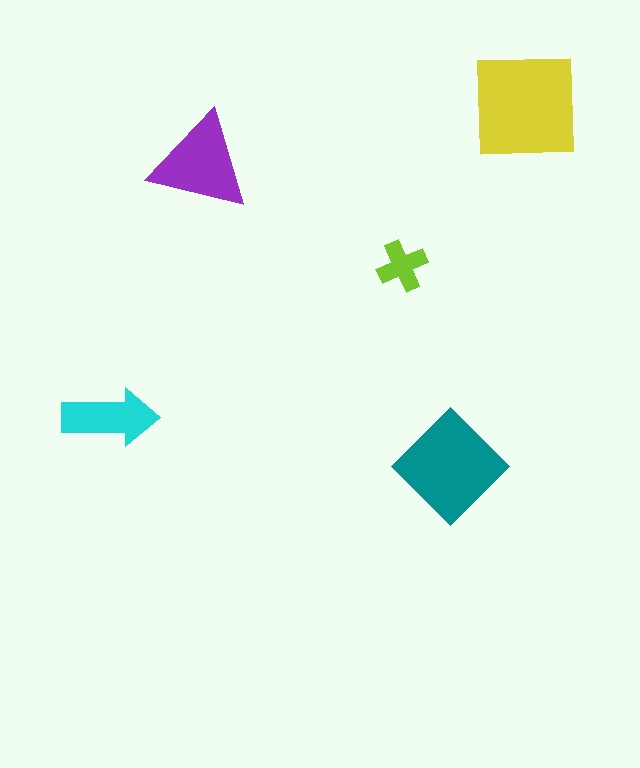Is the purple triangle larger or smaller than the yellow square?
Smaller.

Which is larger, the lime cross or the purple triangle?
The purple triangle.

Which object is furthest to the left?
The cyan arrow is leftmost.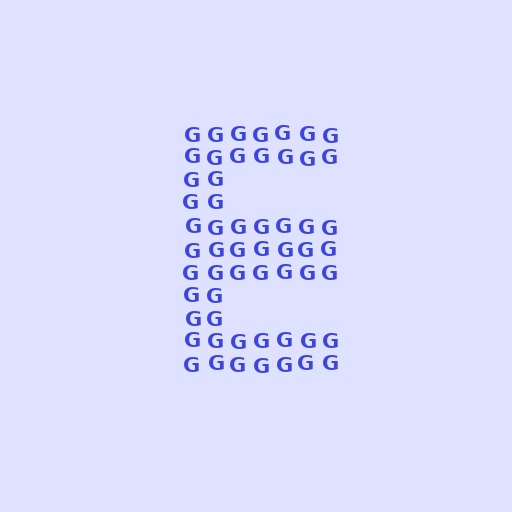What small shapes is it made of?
It is made of small letter G's.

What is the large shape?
The large shape is the letter E.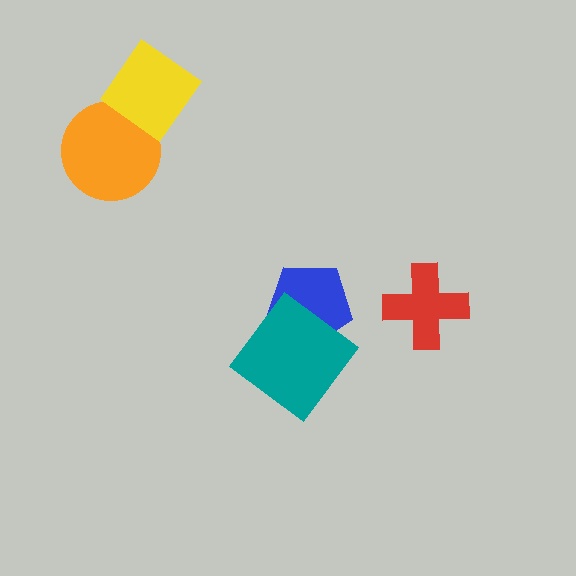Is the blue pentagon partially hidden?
Yes, it is partially covered by another shape.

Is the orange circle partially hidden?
Yes, it is partially covered by another shape.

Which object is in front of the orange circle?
The yellow diamond is in front of the orange circle.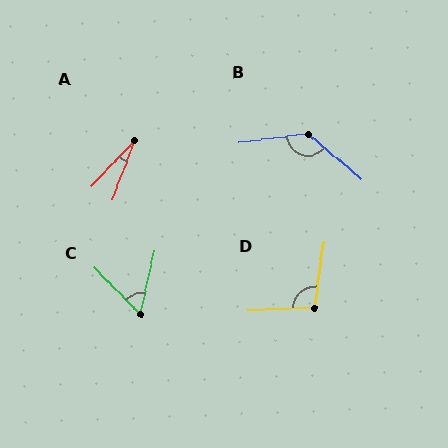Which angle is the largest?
B, at approximately 132 degrees.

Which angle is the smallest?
A, at approximately 22 degrees.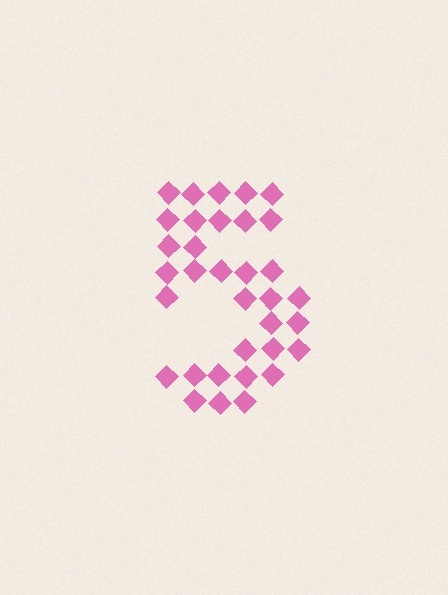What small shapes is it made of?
It is made of small diamonds.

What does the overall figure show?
The overall figure shows the digit 5.